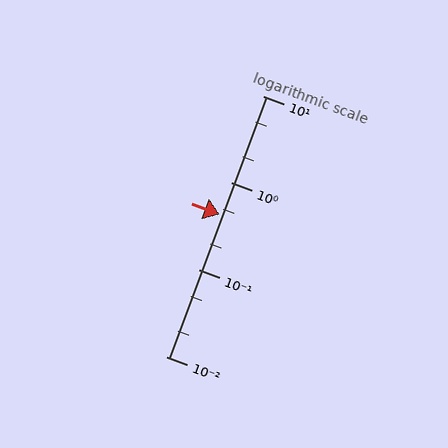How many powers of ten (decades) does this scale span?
The scale spans 3 decades, from 0.01 to 10.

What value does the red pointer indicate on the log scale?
The pointer indicates approximately 0.43.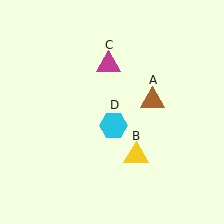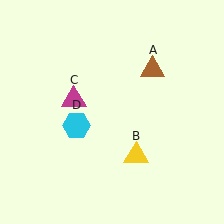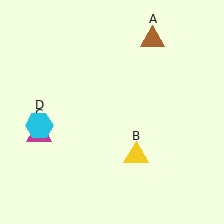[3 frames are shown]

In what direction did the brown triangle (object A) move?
The brown triangle (object A) moved up.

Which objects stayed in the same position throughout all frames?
Yellow triangle (object B) remained stationary.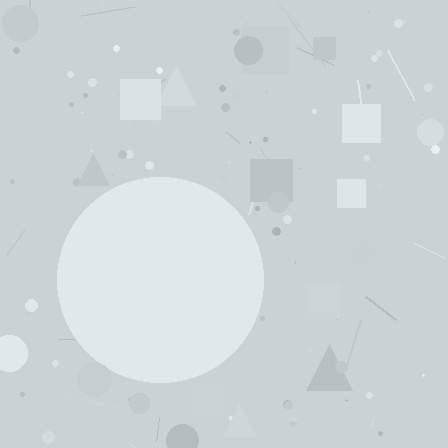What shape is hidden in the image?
A circle is hidden in the image.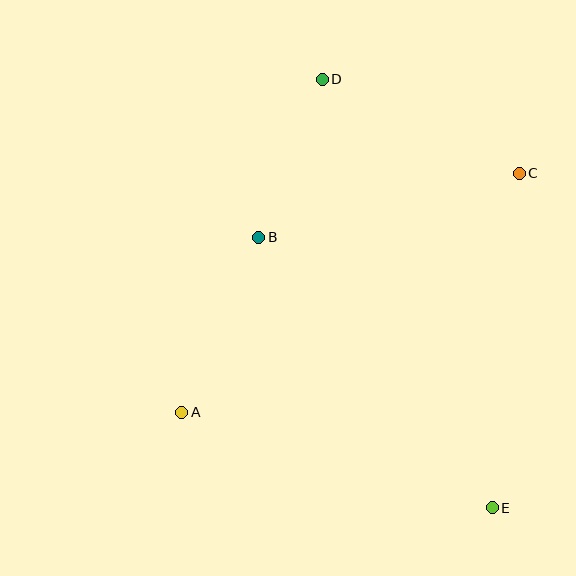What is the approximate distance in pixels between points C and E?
The distance between C and E is approximately 336 pixels.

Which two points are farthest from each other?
Points D and E are farthest from each other.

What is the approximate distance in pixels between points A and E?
The distance between A and E is approximately 325 pixels.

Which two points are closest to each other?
Points B and D are closest to each other.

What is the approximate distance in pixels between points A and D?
The distance between A and D is approximately 362 pixels.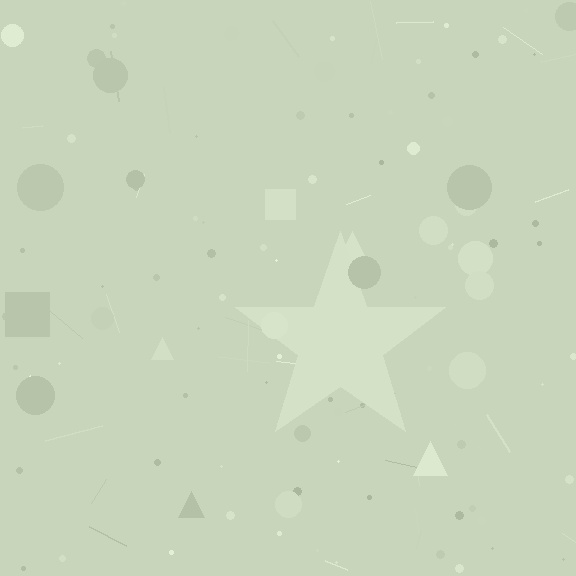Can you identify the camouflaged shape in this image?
The camouflaged shape is a star.